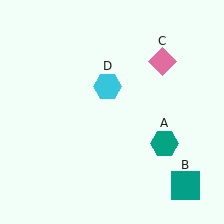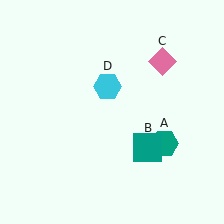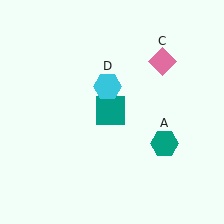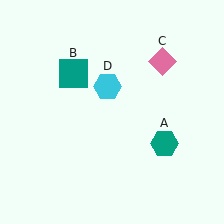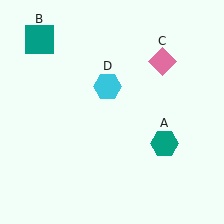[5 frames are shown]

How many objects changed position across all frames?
1 object changed position: teal square (object B).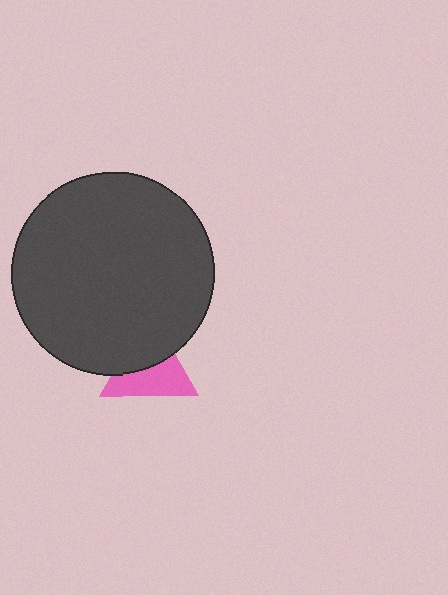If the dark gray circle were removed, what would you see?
You would see the complete pink triangle.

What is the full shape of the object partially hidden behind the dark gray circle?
The partially hidden object is a pink triangle.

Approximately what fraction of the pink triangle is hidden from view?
Roughly 46% of the pink triangle is hidden behind the dark gray circle.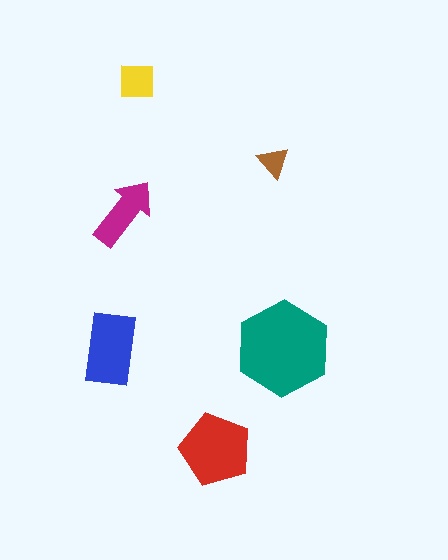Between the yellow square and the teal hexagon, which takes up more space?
The teal hexagon.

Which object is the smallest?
The brown triangle.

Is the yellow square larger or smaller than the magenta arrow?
Smaller.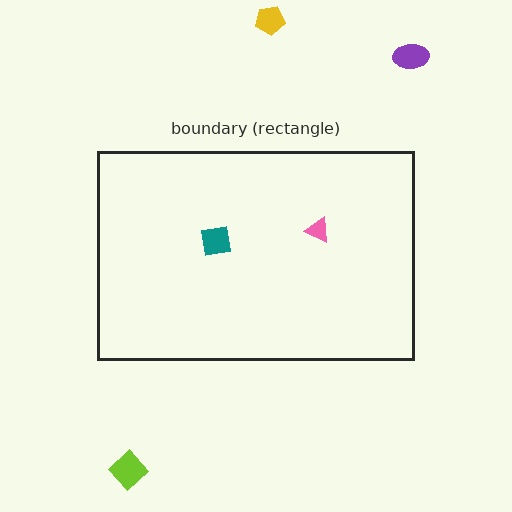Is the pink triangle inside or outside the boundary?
Inside.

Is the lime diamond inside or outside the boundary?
Outside.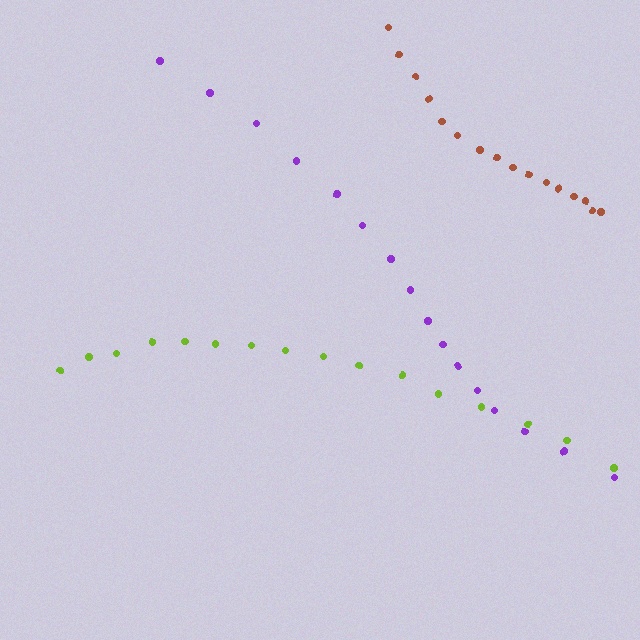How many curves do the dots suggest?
There are 3 distinct paths.